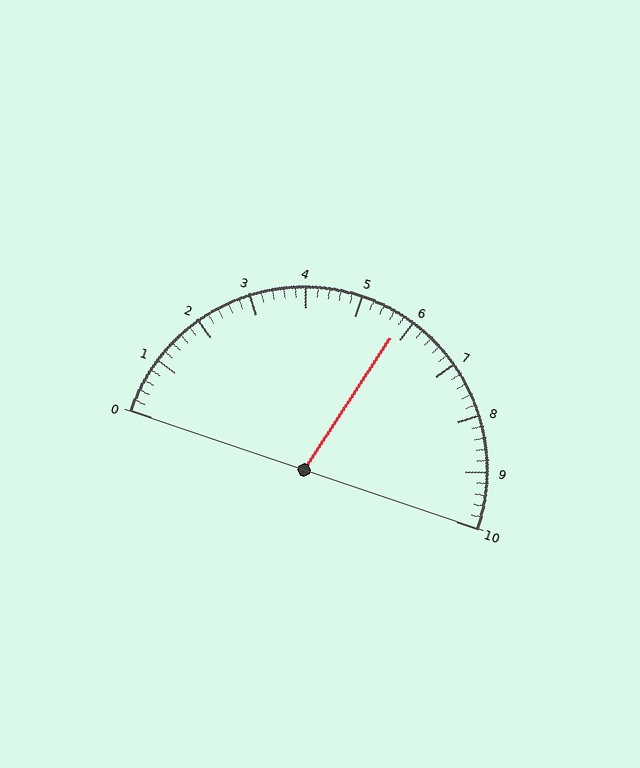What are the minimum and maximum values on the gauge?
The gauge ranges from 0 to 10.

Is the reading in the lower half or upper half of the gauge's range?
The reading is in the upper half of the range (0 to 10).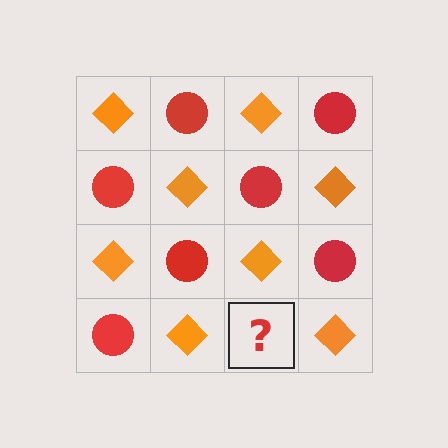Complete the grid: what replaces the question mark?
The question mark should be replaced with a red circle.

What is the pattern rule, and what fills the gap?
The rule is that it alternates orange diamond and red circle in a checkerboard pattern. The gap should be filled with a red circle.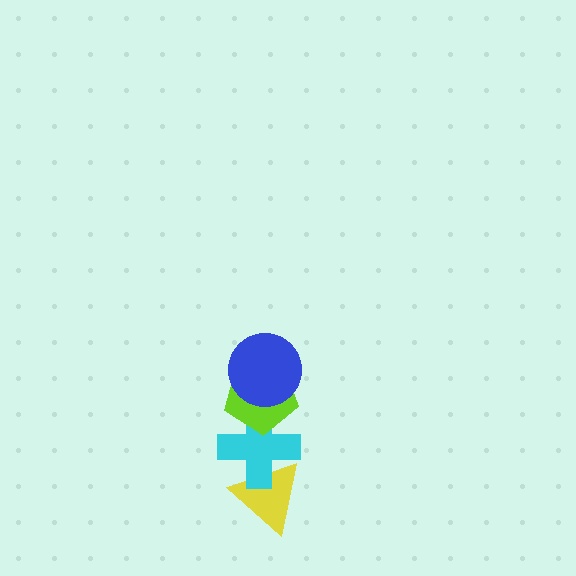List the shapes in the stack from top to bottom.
From top to bottom: the blue circle, the lime pentagon, the cyan cross, the yellow triangle.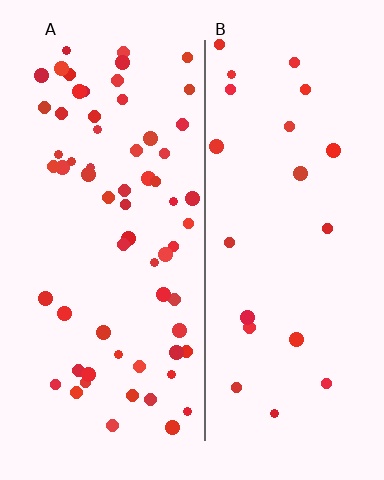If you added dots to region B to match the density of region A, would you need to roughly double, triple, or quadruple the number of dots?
Approximately triple.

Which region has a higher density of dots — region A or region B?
A (the left).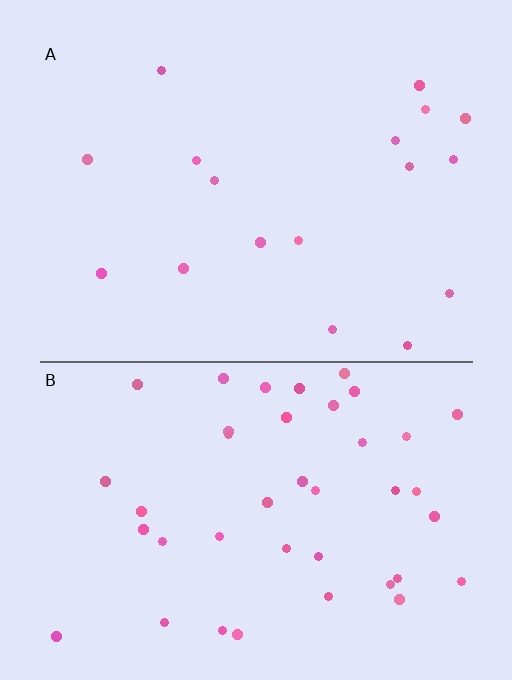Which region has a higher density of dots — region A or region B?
B (the bottom).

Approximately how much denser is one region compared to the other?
Approximately 2.4× — region B over region A.